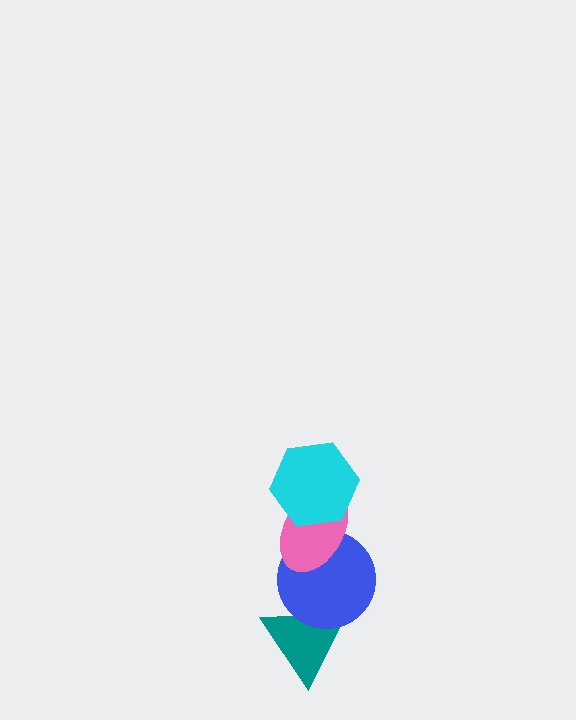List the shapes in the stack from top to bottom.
From top to bottom: the cyan hexagon, the pink ellipse, the blue circle, the teal triangle.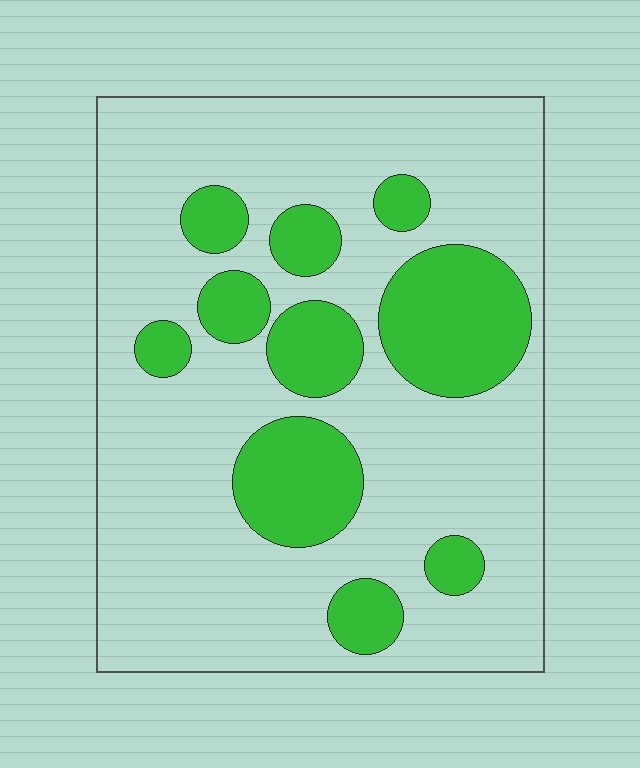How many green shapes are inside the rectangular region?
10.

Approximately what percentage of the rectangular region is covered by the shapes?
Approximately 25%.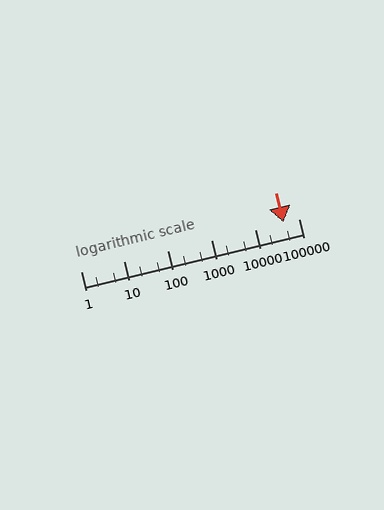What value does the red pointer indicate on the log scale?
The pointer indicates approximately 46000.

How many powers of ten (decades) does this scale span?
The scale spans 5 decades, from 1 to 100000.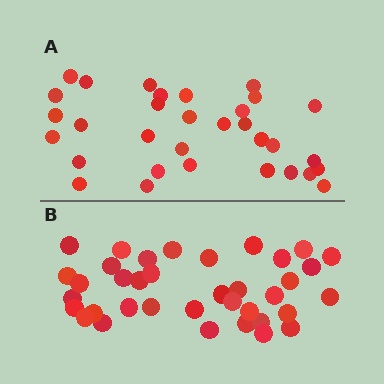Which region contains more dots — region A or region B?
Region B (the bottom region) has more dots.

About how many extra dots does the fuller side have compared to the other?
Region B has about 5 more dots than region A.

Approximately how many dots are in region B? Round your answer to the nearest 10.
About 40 dots. (The exact count is 37, which rounds to 40.)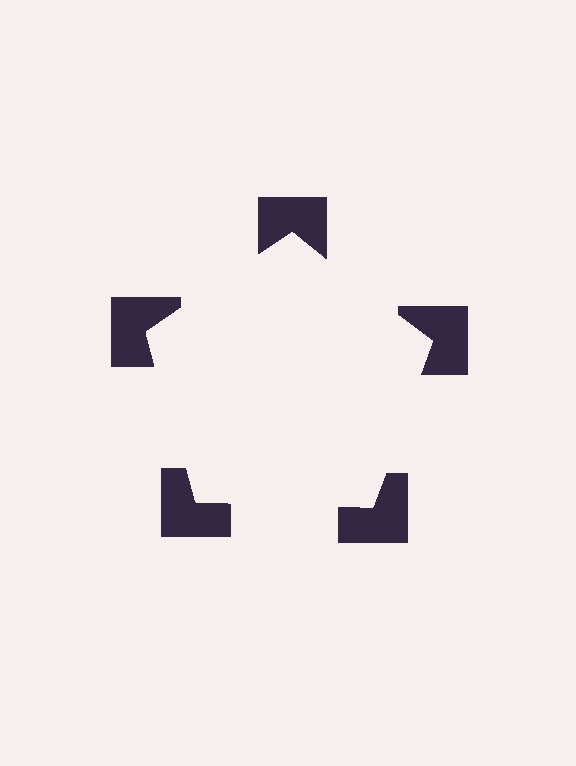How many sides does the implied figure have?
5 sides.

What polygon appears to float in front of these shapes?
An illusory pentagon — its edges are inferred from the aligned wedge cuts in the notched squares, not physically drawn.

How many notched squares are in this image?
There are 5 — one at each vertex of the illusory pentagon.